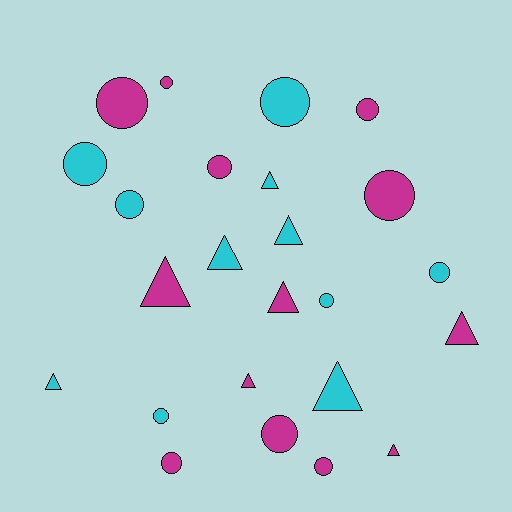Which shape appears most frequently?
Circle, with 14 objects.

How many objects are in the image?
There are 24 objects.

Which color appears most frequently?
Magenta, with 13 objects.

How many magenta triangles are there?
There are 5 magenta triangles.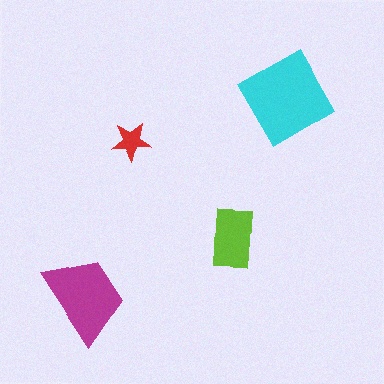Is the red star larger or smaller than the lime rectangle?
Smaller.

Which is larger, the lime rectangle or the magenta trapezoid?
The magenta trapezoid.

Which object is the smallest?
The red star.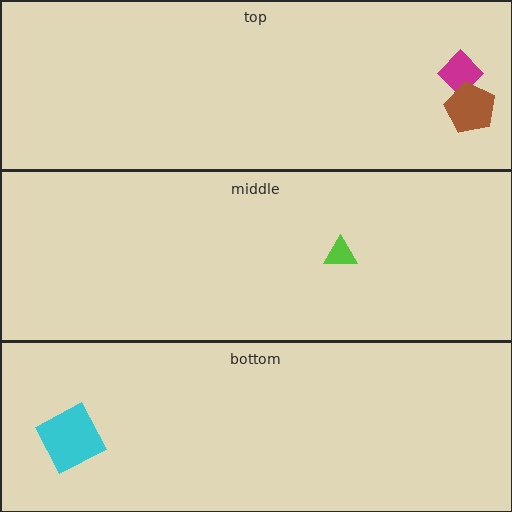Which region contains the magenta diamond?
The top region.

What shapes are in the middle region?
The lime triangle.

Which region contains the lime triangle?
The middle region.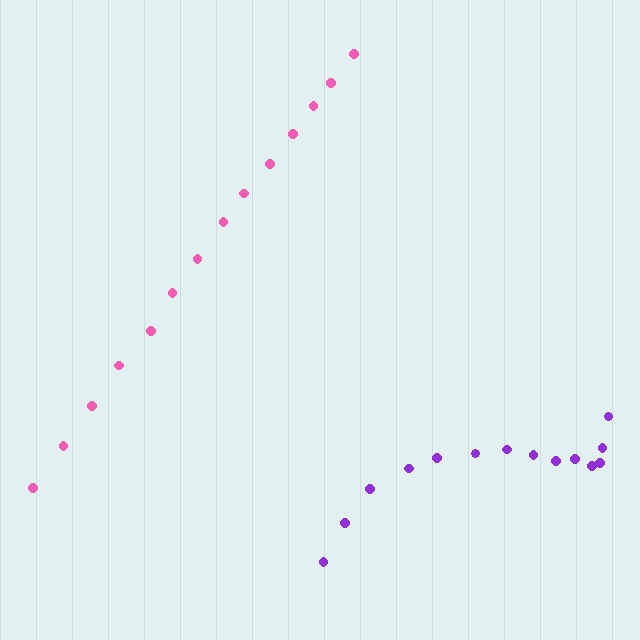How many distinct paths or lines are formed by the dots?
There are 2 distinct paths.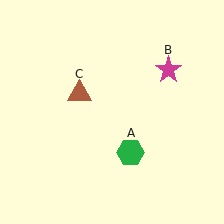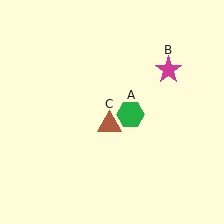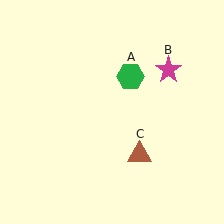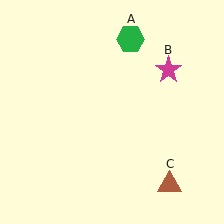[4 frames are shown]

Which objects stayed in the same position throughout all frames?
Magenta star (object B) remained stationary.